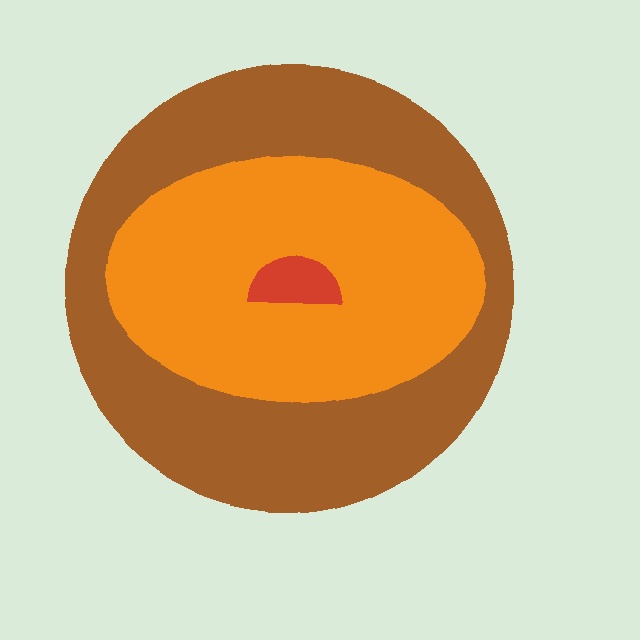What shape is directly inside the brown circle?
The orange ellipse.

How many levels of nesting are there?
3.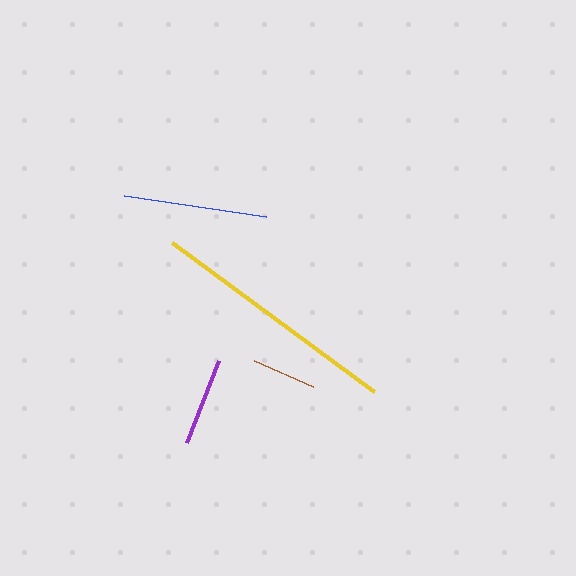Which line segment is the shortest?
The brown line is the shortest at approximately 63 pixels.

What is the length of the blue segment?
The blue segment is approximately 144 pixels long.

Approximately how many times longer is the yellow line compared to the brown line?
The yellow line is approximately 4.0 times the length of the brown line.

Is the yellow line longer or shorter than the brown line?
The yellow line is longer than the brown line.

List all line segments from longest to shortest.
From longest to shortest: yellow, blue, purple, brown.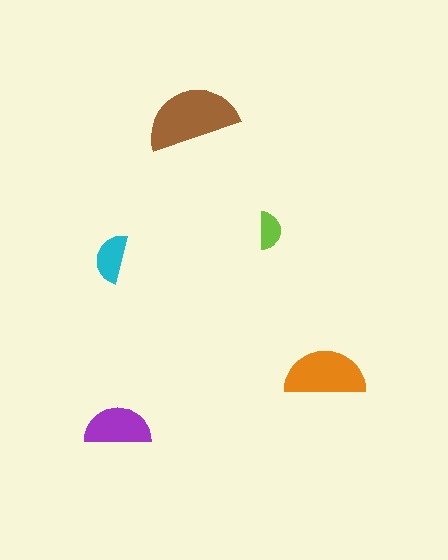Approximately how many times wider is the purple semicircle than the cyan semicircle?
About 1.5 times wider.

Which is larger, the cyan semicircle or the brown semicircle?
The brown one.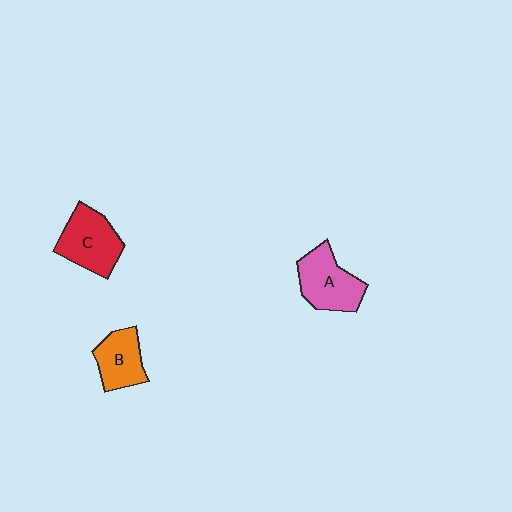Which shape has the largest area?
Shape C (red).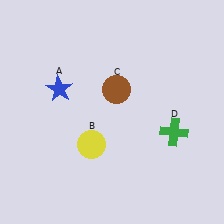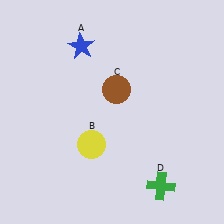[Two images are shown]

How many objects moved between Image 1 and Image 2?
2 objects moved between the two images.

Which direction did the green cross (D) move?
The green cross (D) moved down.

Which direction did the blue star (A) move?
The blue star (A) moved up.